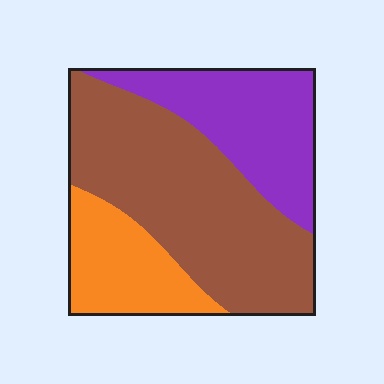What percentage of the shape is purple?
Purple covers about 30% of the shape.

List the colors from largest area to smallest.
From largest to smallest: brown, purple, orange.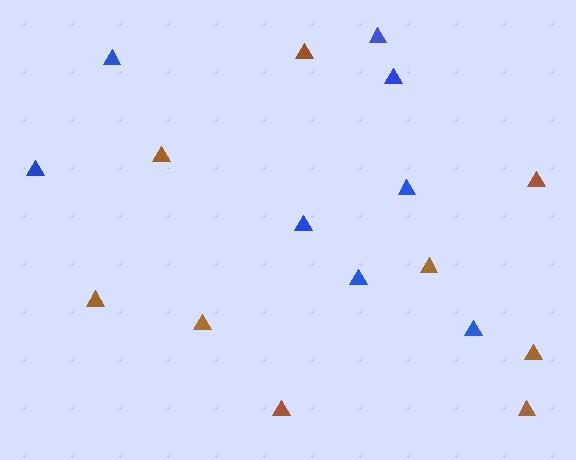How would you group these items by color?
There are 2 groups: one group of brown triangles (9) and one group of blue triangles (8).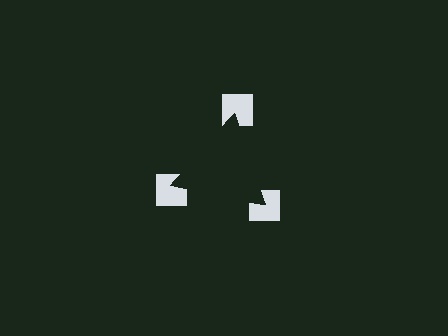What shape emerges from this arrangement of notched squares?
An illusory triangle — its edges are inferred from the aligned wedge cuts in the notched squares, not physically drawn.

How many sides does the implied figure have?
3 sides.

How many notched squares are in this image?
There are 3 — one at each vertex of the illusory triangle.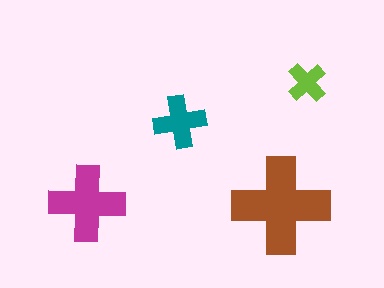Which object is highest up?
The lime cross is topmost.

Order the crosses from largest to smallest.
the brown one, the magenta one, the teal one, the lime one.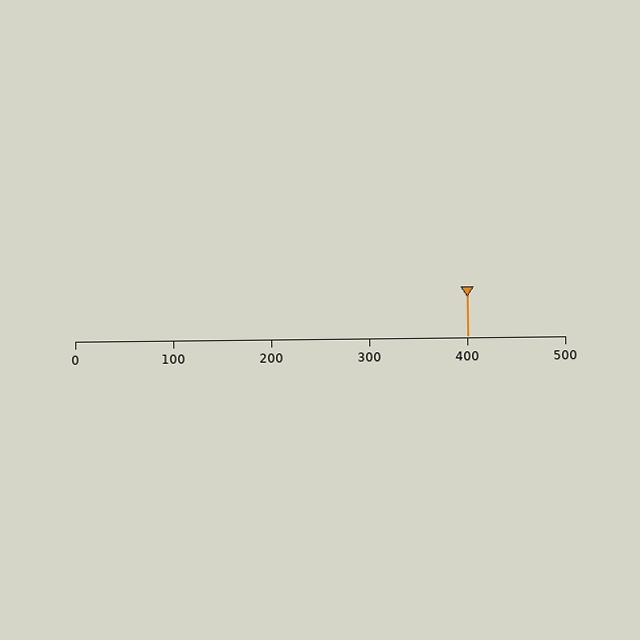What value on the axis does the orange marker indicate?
The marker indicates approximately 400.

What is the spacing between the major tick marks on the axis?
The major ticks are spaced 100 apart.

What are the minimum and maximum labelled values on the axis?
The axis runs from 0 to 500.